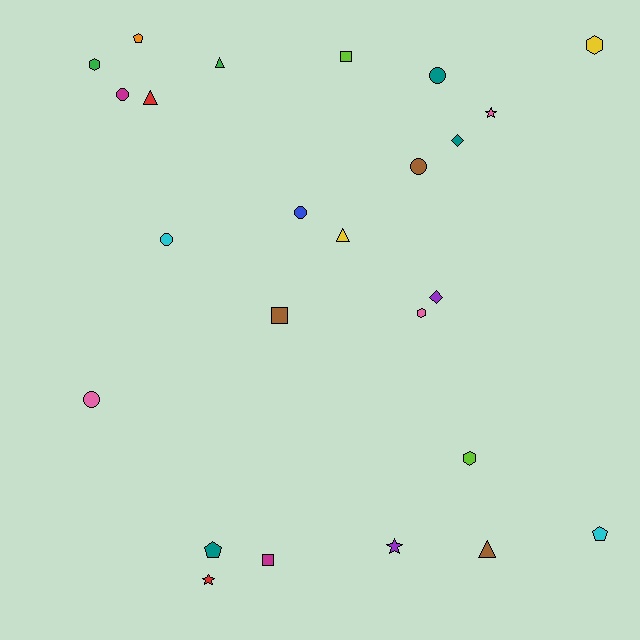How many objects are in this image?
There are 25 objects.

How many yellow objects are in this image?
There are 2 yellow objects.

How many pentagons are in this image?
There are 3 pentagons.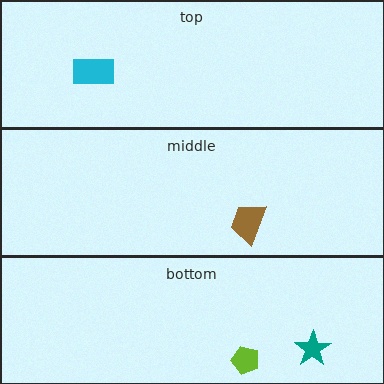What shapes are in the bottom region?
The lime pentagon, the teal star.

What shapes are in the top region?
The cyan rectangle.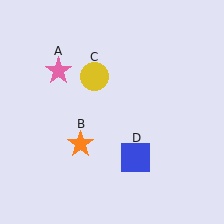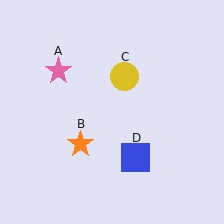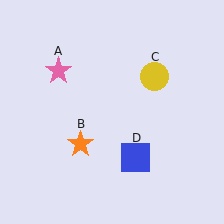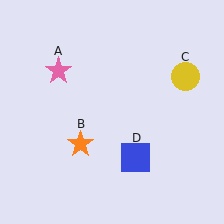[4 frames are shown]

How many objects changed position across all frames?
1 object changed position: yellow circle (object C).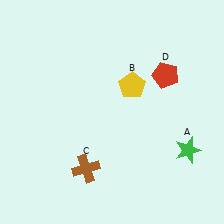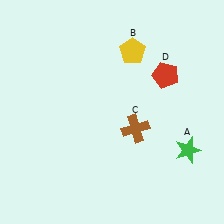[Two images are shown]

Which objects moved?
The objects that moved are: the yellow pentagon (B), the brown cross (C).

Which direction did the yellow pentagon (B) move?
The yellow pentagon (B) moved up.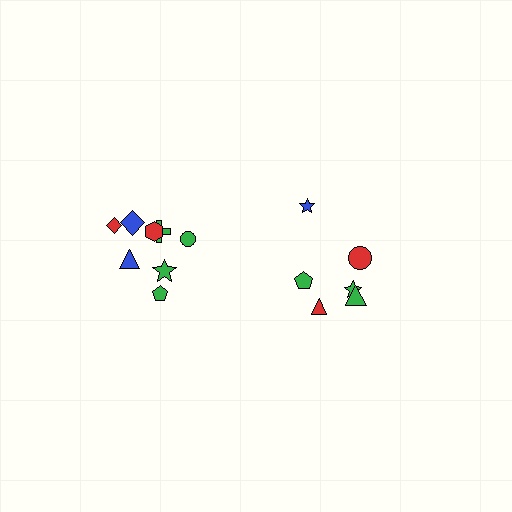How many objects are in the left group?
There are 8 objects.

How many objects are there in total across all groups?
There are 14 objects.